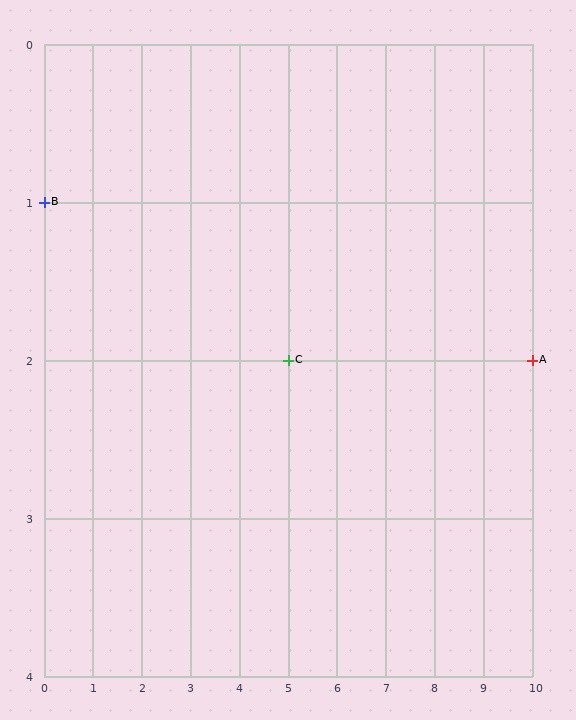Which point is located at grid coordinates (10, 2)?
Point A is at (10, 2).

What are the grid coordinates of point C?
Point C is at grid coordinates (5, 2).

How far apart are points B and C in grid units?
Points B and C are 5 columns and 1 row apart (about 5.1 grid units diagonally).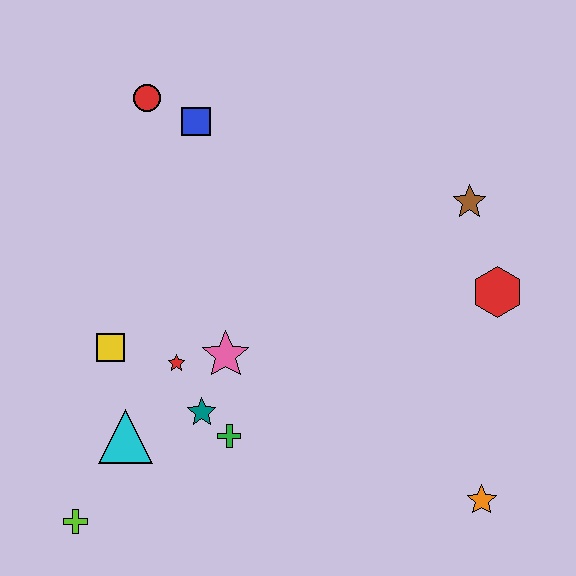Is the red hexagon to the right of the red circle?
Yes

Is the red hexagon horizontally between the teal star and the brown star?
No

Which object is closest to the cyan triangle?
The teal star is closest to the cyan triangle.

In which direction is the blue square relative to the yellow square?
The blue square is above the yellow square.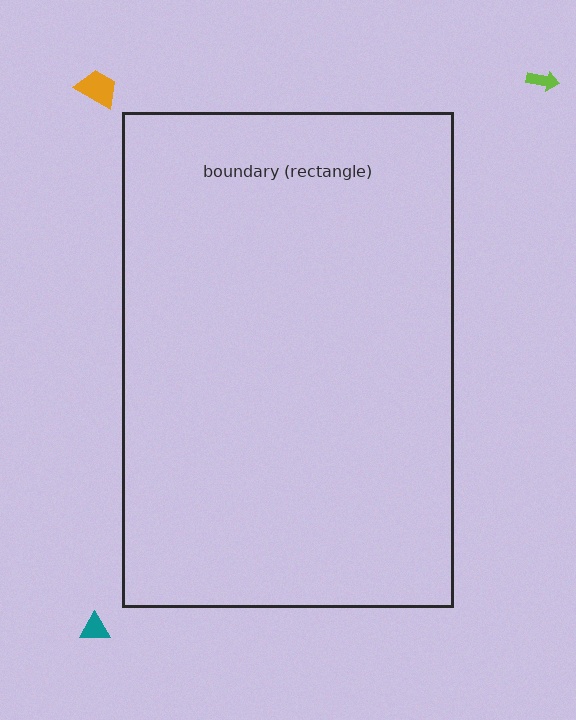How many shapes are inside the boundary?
0 inside, 3 outside.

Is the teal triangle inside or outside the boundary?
Outside.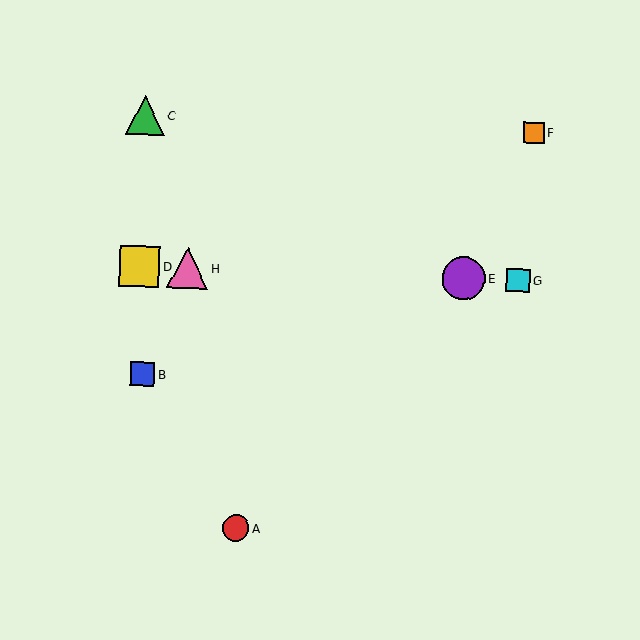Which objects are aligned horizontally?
Objects D, E, G, H are aligned horizontally.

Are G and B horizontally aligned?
No, G is at y≈280 and B is at y≈374.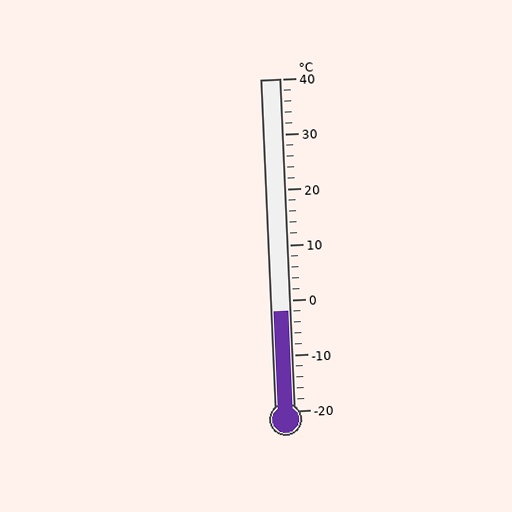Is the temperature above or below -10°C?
The temperature is above -10°C.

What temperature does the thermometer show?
The thermometer shows approximately -2°C.